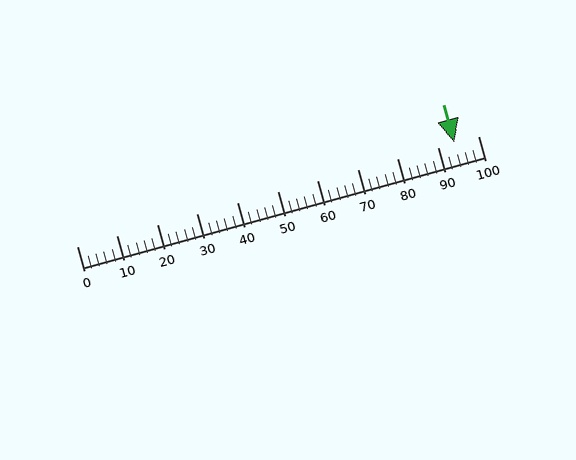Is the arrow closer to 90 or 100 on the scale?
The arrow is closer to 90.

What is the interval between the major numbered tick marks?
The major tick marks are spaced 10 units apart.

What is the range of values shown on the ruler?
The ruler shows values from 0 to 100.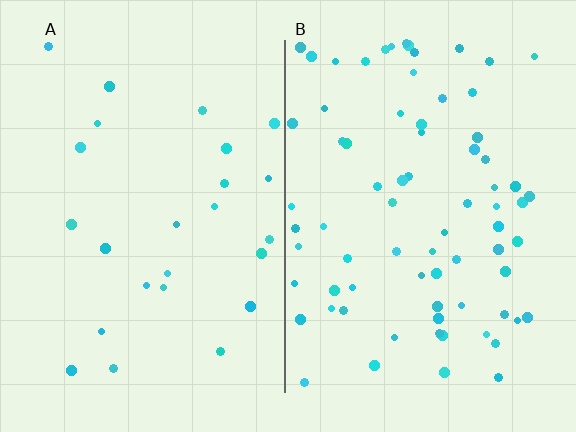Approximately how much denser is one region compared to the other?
Approximately 3.0× — region B over region A.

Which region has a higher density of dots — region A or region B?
B (the right).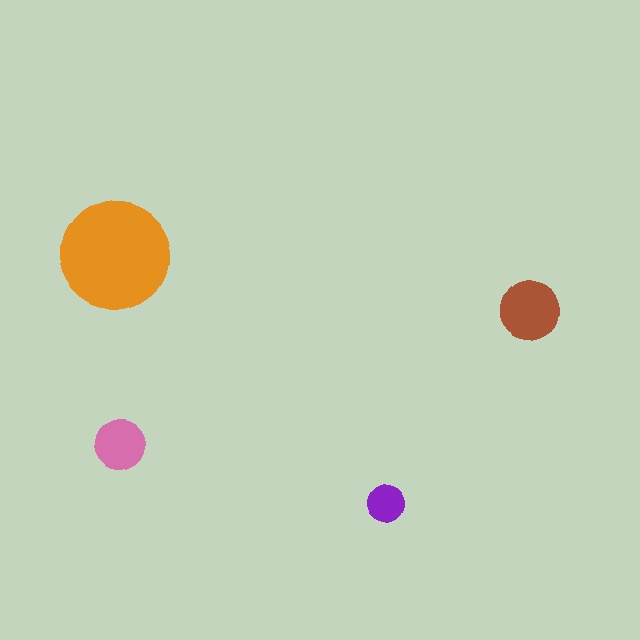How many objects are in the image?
There are 4 objects in the image.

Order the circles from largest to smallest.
the orange one, the brown one, the pink one, the purple one.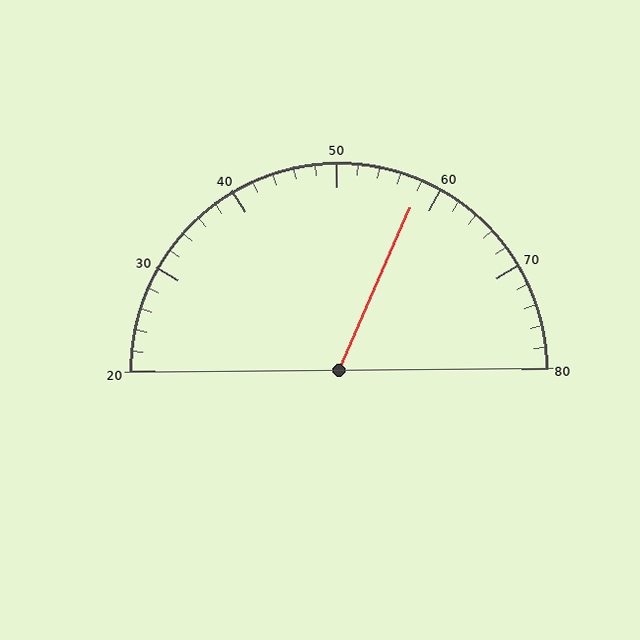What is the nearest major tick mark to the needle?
The nearest major tick mark is 60.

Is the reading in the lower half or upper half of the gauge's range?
The reading is in the upper half of the range (20 to 80).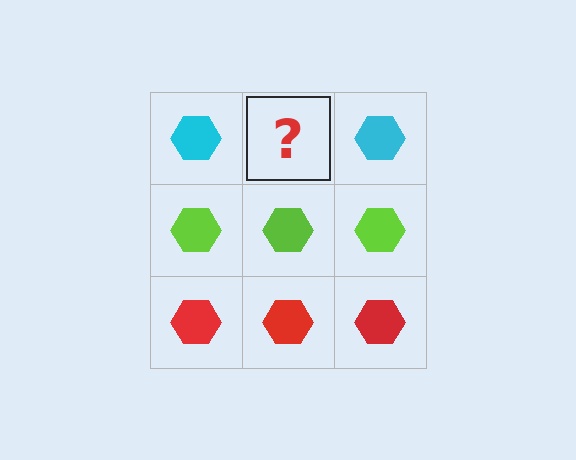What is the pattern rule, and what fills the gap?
The rule is that each row has a consistent color. The gap should be filled with a cyan hexagon.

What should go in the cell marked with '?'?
The missing cell should contain a cyan hexagon.